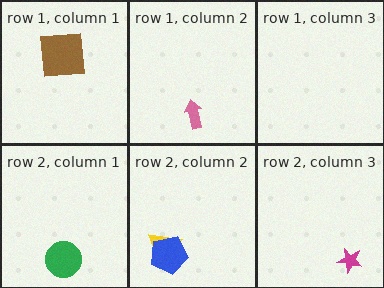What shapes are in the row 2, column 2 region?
The yellow triangle, the blue pentagon.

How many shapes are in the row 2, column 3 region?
1.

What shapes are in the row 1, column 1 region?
The brown square.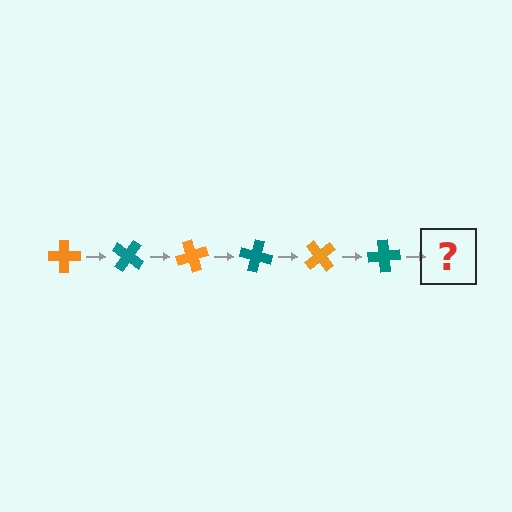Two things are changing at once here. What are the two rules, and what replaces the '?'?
The two rules are that it rotates 35 degrees each step and the color cycles through orange and teal. The '?' should be an orange cross, rotated 210 degrees from the start.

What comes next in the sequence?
The next element should be an orange cross, rotated 210 degrees from the start.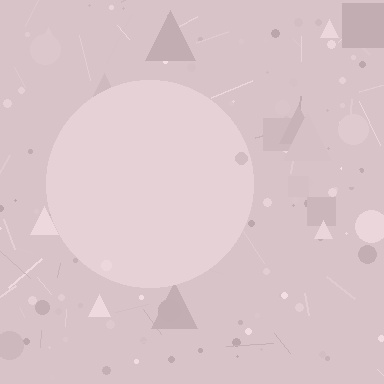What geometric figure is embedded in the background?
A circle is embedded in the background.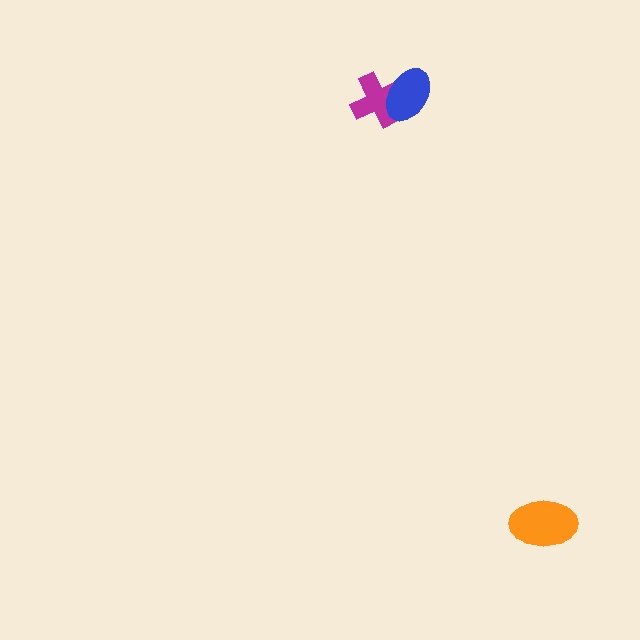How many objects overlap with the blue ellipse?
1 object overlaps with the blue ellipse.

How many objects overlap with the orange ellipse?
0 objects overlap with the orange ellipse.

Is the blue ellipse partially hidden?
No, no other shape covers it.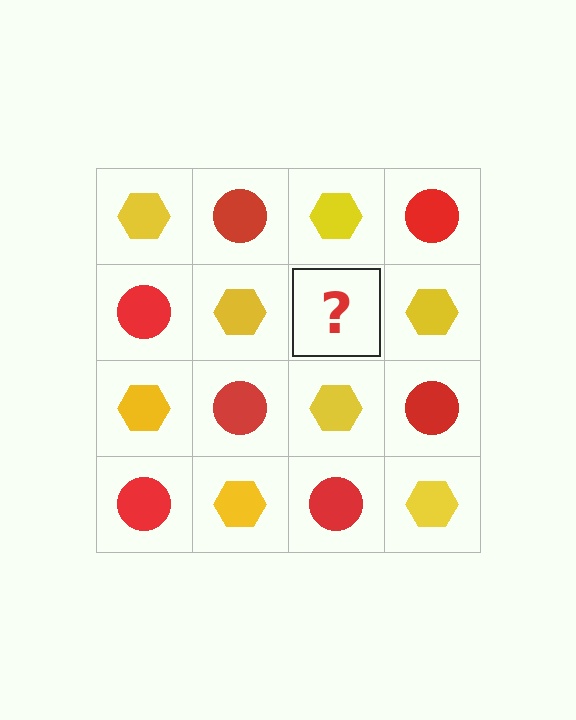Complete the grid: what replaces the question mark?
The question mark should be replaced with a red circle.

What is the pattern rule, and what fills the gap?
The rule is that it alternates yellow hexagon and red circle in a checkerboard pattern. The gap should be filled with a red circle.